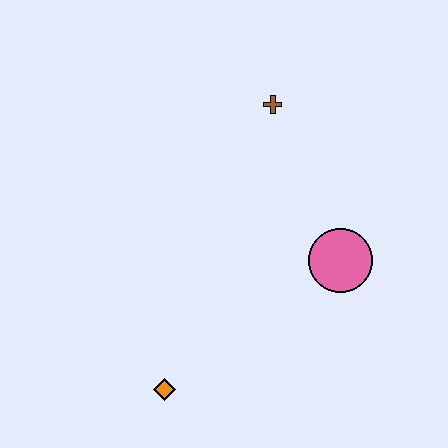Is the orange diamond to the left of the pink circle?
Yes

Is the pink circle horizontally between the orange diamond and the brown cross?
No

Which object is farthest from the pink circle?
The orange diamond is farthest from the pink circle.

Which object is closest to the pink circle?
The brown cross is closest to the pink circle.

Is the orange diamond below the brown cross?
Yes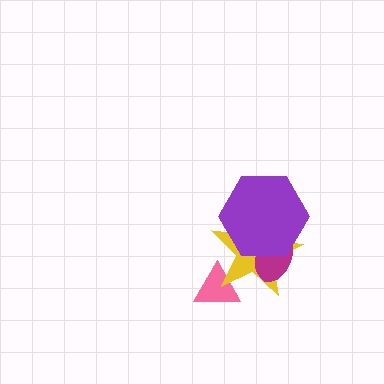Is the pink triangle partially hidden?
Yes, it is partially covered by another shape.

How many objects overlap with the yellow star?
3 objects overlap with the yellow star.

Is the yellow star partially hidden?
Yes, it is partially covered by another shape.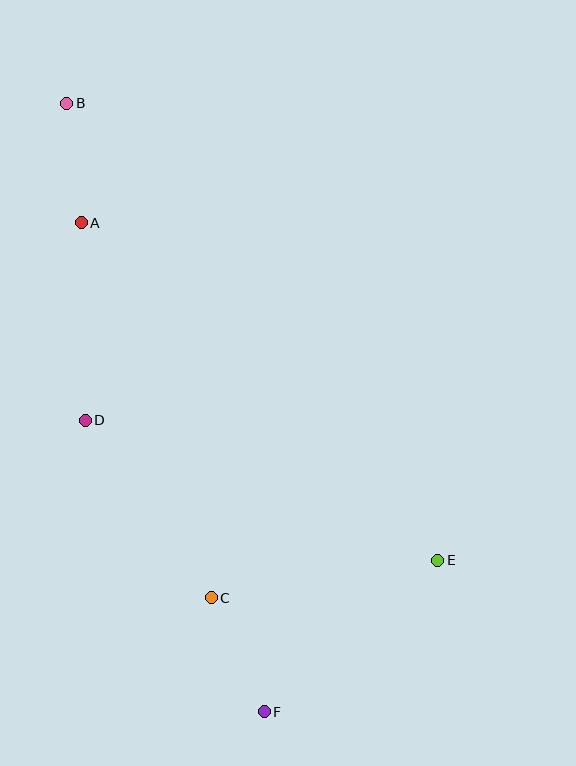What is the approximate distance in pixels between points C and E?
The distance between C and E is approximately 230 pixels.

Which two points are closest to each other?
Points A and B are closest to each other.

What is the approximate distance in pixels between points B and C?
The distance between B and C is approximately 516 pixels.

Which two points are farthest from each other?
Points B and F are farthest from each other.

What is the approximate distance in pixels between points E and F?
The distance between E and F is approximately 231 pixels.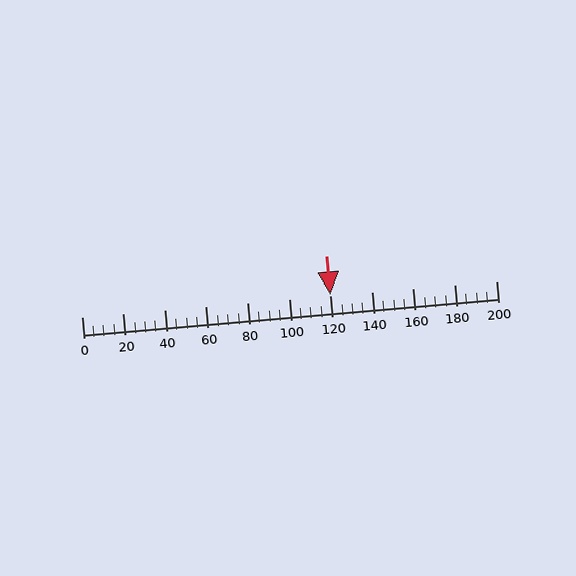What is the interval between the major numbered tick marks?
The major tick marks are spaced 20 units apart.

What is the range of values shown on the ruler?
The ruler shows values from 0 to 200.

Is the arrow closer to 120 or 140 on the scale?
The arrow is closer to 120.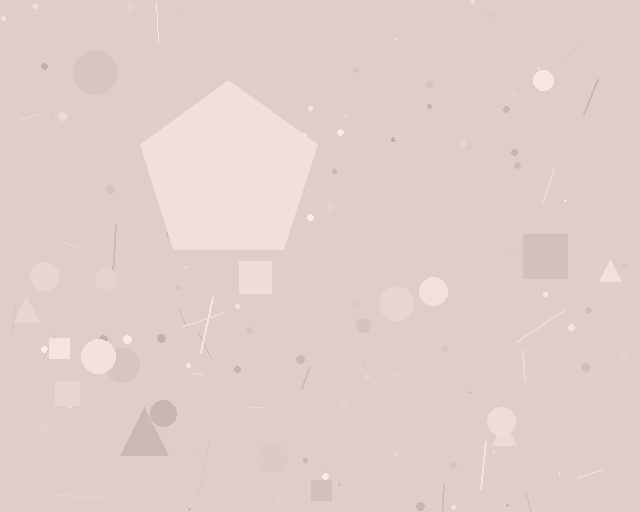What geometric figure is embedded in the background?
A pentagon is embedded in the background.